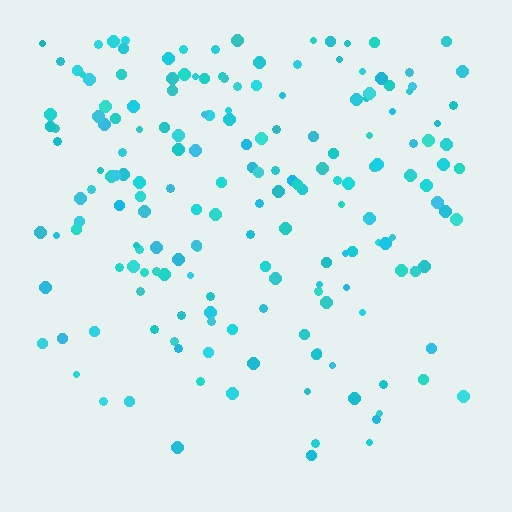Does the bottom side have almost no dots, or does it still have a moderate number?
Still a moderate number, just noticeably fewer than the top.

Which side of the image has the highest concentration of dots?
The top.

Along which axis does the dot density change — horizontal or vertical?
Vertical.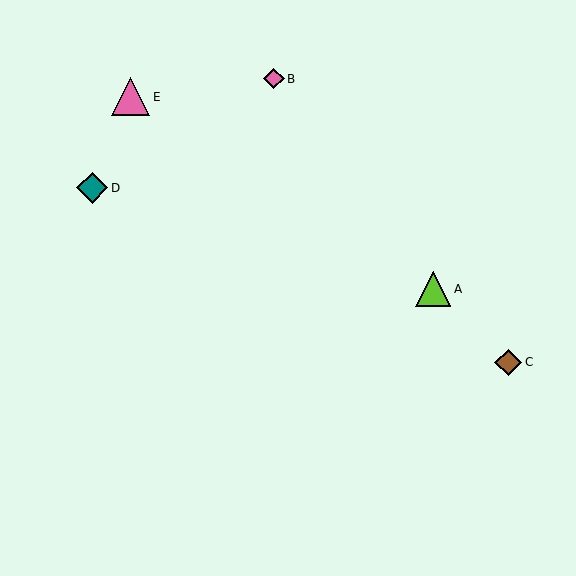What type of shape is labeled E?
Shape E is a pink triangle.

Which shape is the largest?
The pink triangle (labeled E) is the largest.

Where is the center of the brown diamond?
The center of the brown diamond is at (508, 362).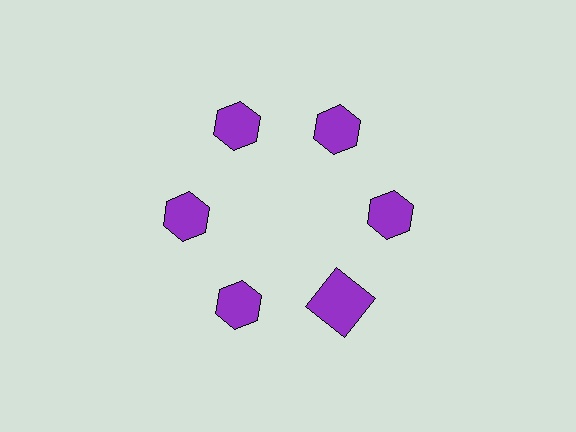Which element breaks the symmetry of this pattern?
The purple square at roughly the 5 o'clock position breaks the symmetry. All other shapes are purple hexagons.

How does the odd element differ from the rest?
It has a different shape: square instead of hexagon.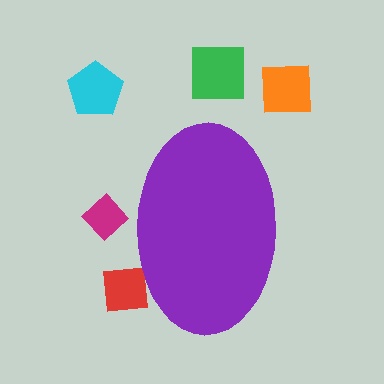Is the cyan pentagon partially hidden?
No, the cyan pentagon is fully visible.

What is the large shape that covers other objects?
A purple ellipse.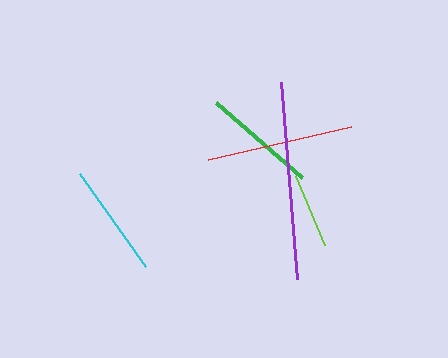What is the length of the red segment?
The red segment is approximately 147 pixels long.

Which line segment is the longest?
The purple line is the longest at approximately 198 pixels.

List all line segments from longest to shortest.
From longest to shortest: purple, red, green, cyan, lime.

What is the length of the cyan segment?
The cyan segment is approximately 114 pixels long.